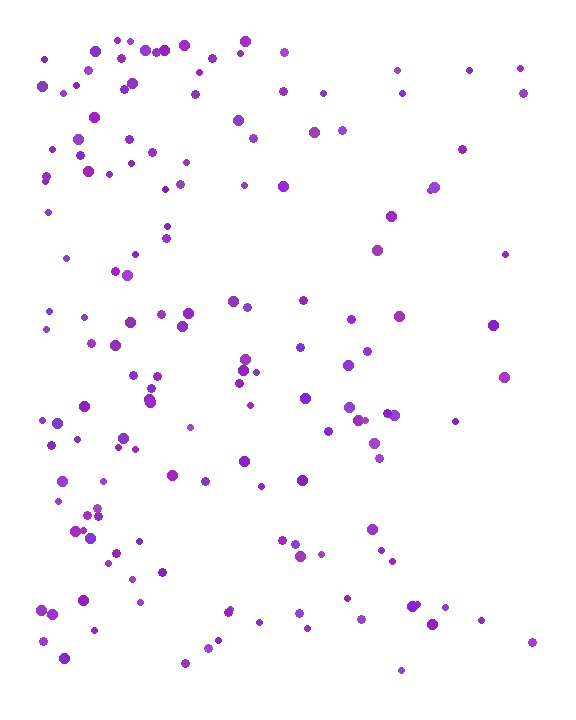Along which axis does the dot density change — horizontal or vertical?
Horizontal.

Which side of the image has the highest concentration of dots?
The left.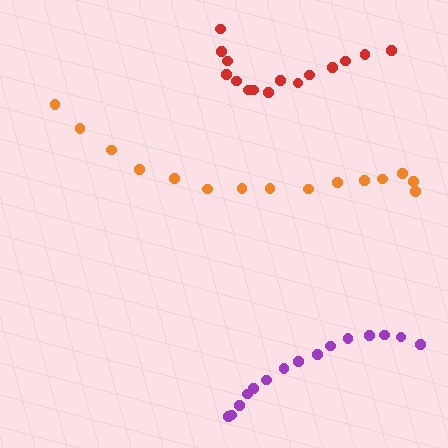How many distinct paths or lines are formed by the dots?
There are 3 distinct paths.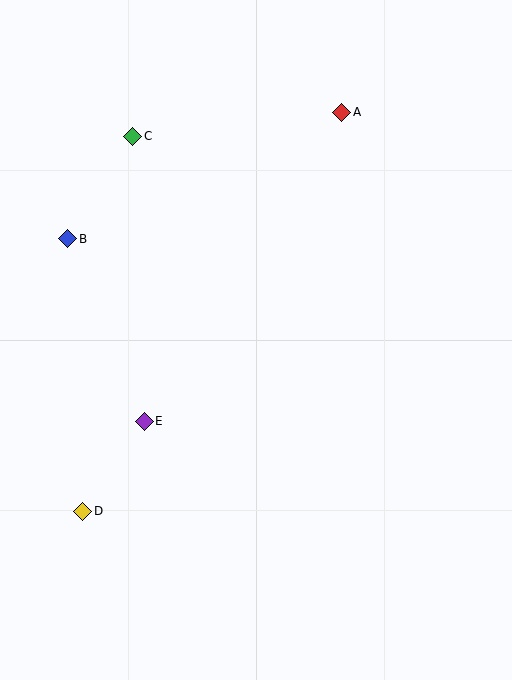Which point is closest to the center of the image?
Point E at (144, 421) is closest to the center.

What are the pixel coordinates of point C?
Point C is at (133, 136).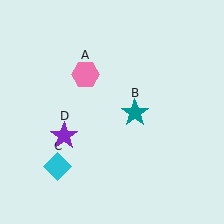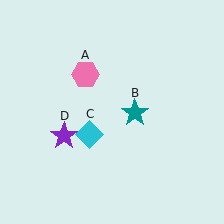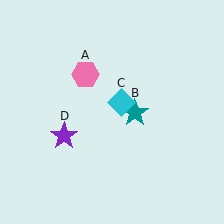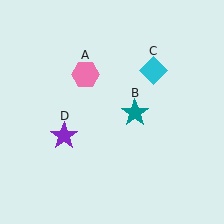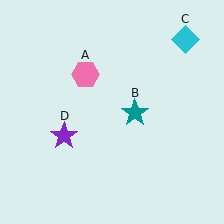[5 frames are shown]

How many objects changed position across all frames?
1 object changed position: cyan diamond (object C).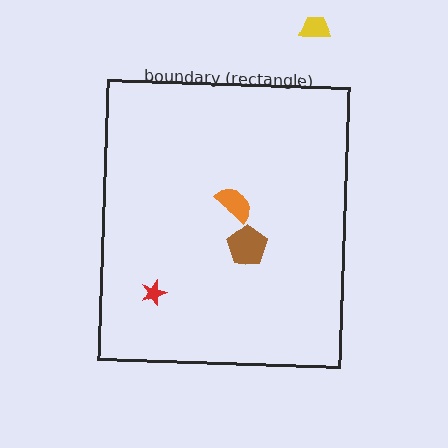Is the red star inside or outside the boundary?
Inside.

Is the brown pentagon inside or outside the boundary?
Inside.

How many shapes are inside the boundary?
4 inside, 1 outside.